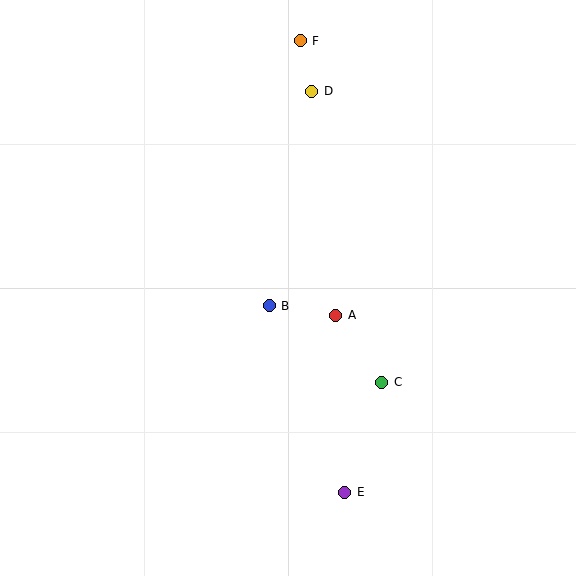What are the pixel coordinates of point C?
Point C is at (381, 382).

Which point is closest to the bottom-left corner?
Point E is closest to the bottom-left corner.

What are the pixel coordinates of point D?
Point D is at (312, 91).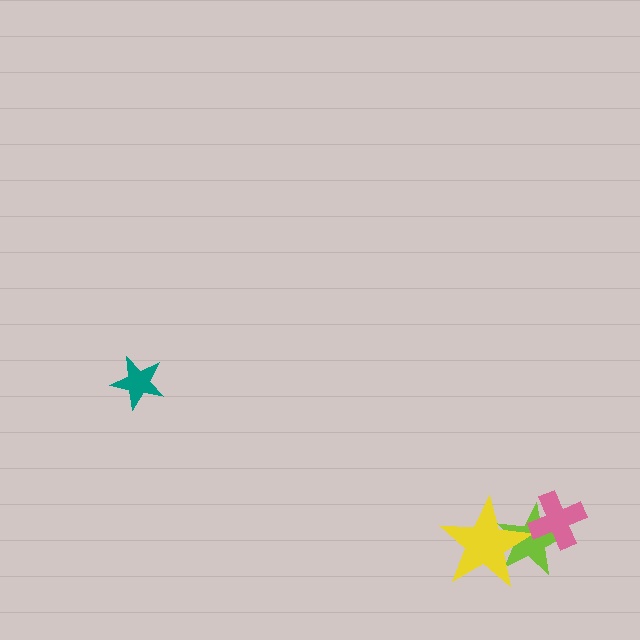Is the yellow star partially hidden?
No, no other shape covers it.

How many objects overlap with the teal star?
0 objects overlap with the teal star.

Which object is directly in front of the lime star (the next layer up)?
The yellow star is directly in front of the lime star.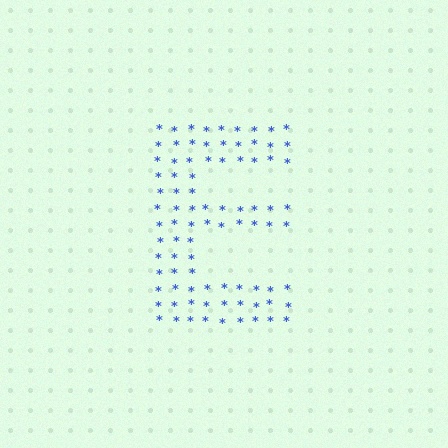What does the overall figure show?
The overall figure shows the letter E.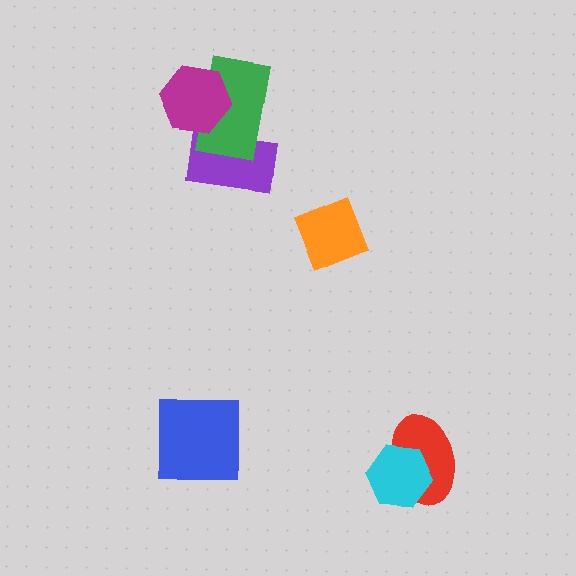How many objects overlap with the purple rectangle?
1 object overlaps with the purple rectangle.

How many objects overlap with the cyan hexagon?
1 object overlaps with the cyan hexagon.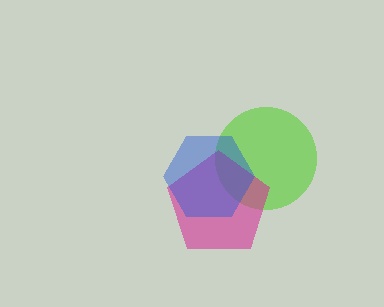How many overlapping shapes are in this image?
There are 3 overlapping shapes in the image.